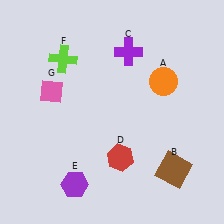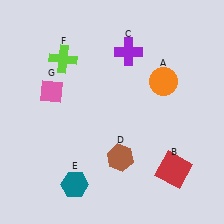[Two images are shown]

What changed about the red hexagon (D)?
In Image 1, D is red. In Image 2, it changed to brown.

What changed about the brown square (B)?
In Image 1, B is brown. In Image 2, it changed to red.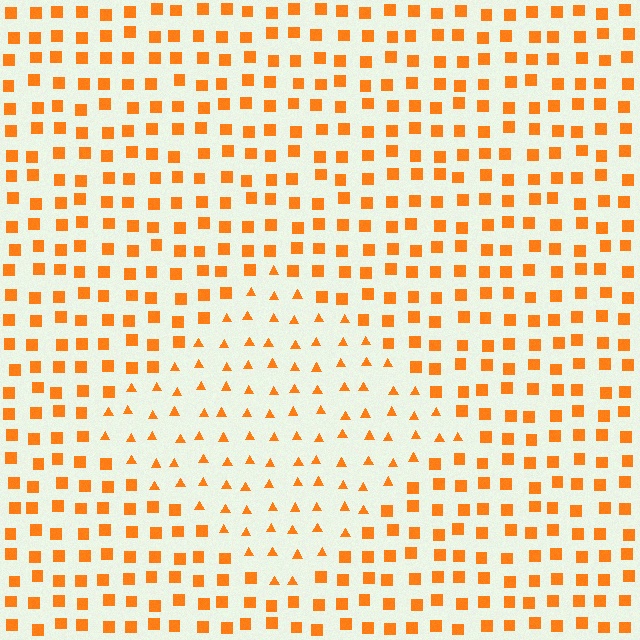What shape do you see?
I see a diamond.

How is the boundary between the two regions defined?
The boundary is defined by a change in element shape: triangles inside vs. squares outside. All elements share the same color and spacing.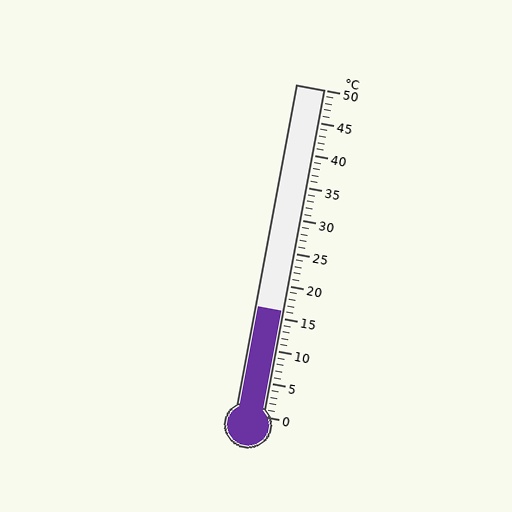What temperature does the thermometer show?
The thermometer shows approximately 16°C.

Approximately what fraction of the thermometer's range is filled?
The thermometer is filled to approximately 30% of its range.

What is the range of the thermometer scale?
The thermometer scale ranges from 0°C to 50°C.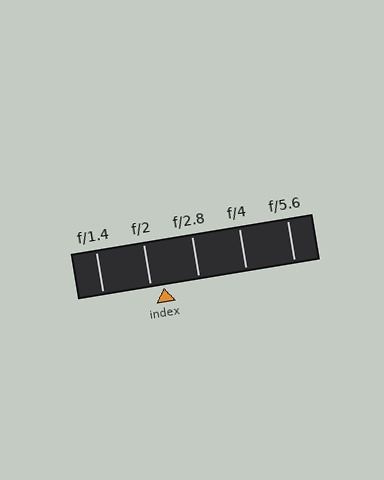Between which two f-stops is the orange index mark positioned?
The index mark is between f/2 and f/2.8.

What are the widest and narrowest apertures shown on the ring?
The widest aperture shown is f/1.4 and the narrowest is f/5.6.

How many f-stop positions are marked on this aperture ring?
There are 5 f-stop positions marked.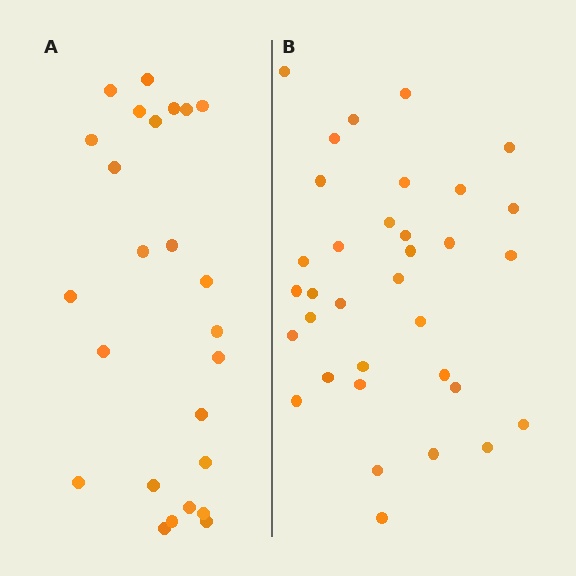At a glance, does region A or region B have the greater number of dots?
Region B (the right region) has more dots.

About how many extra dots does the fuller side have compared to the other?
Region B has roughly 8 or so more dots than region A.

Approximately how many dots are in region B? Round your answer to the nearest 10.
About 30 dots. (The exact count is 34, which rounds to 30.)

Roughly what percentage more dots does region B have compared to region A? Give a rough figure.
About 35% more.